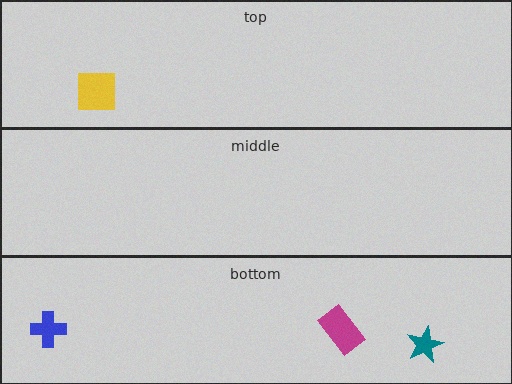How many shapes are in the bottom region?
3.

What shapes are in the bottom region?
The magenta rectangle, the blue cross, the teal star.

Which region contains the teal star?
The bottom region.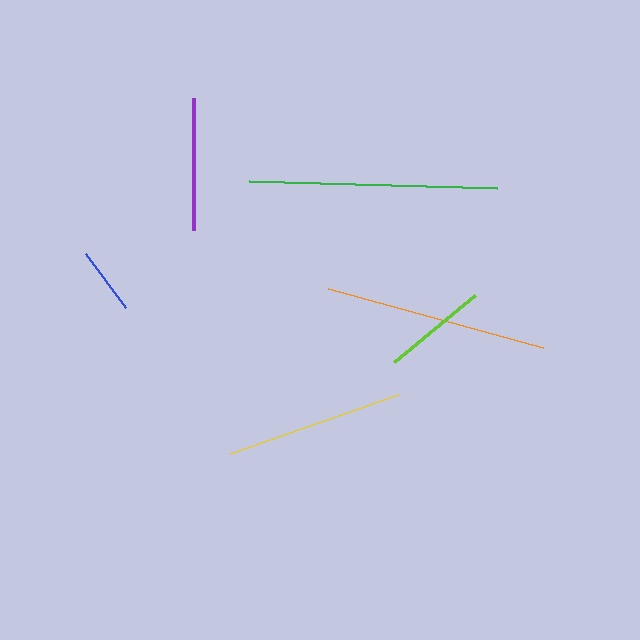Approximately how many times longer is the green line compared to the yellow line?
The green line is approximately 1.4 times the length of the yellow line.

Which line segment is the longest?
The green line is the longest at approximately 247 pixels.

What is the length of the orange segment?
The orange segment is approximately 222 pixels long.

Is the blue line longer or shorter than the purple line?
The purple line is longer than the blue line.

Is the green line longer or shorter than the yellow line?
The green line is longer than the yellow line.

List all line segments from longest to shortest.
From longest to shortest: green, orange, yellow, purple, lime, blue.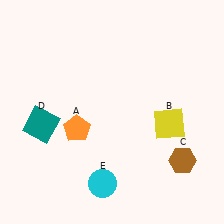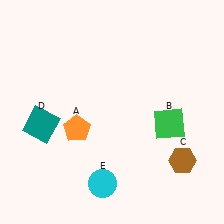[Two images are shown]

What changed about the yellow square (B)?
In Image 1, B is yellow. In Image 2, it changed to green.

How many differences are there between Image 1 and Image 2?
There is 1 difference between the two images.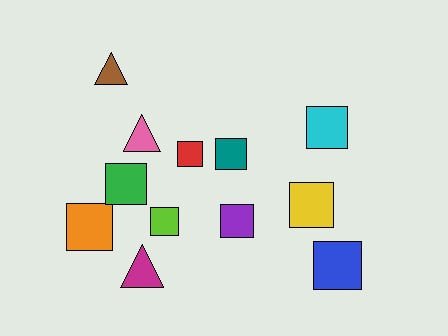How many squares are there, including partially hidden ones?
There are 9 squares.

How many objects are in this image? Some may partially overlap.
There are 12 objects.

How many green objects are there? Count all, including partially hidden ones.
There is 1 green object.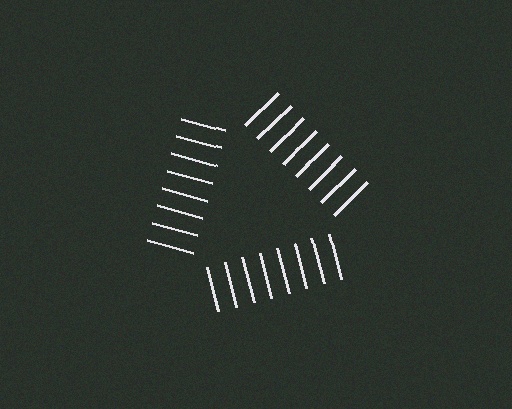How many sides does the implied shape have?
3 sides — the line-ends trace a triangle.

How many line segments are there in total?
24 — 8 along each of the 3 edges.